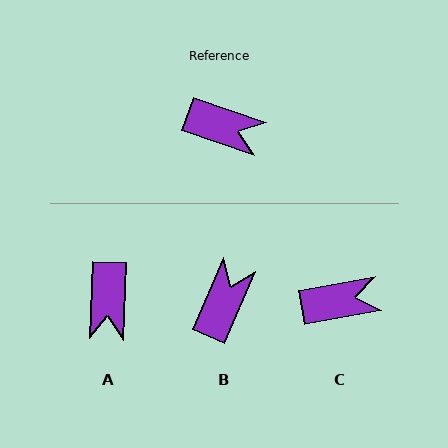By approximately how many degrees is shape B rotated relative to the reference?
Approximately 86 degrees counter-clockwise.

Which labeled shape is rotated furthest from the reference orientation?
B, about 86 degrees away.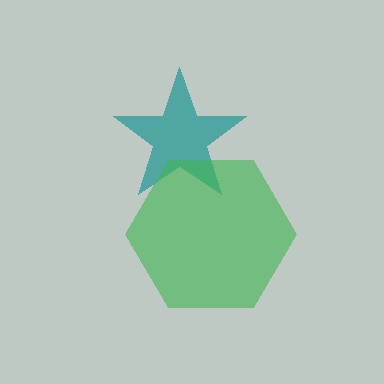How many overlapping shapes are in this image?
There are 2 overlapping shapes in the image.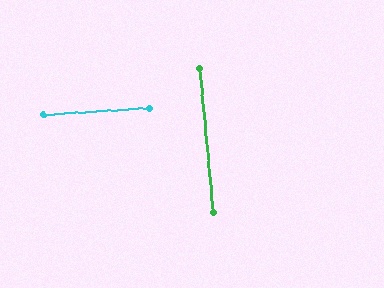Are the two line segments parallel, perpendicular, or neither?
Perpendicular — they meet at approximately 88°.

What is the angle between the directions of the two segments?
Approximately 88 degrees.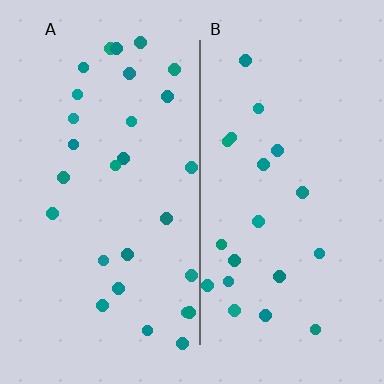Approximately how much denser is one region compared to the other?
Approximately 1.4× — region A over region B.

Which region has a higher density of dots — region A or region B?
A (the left).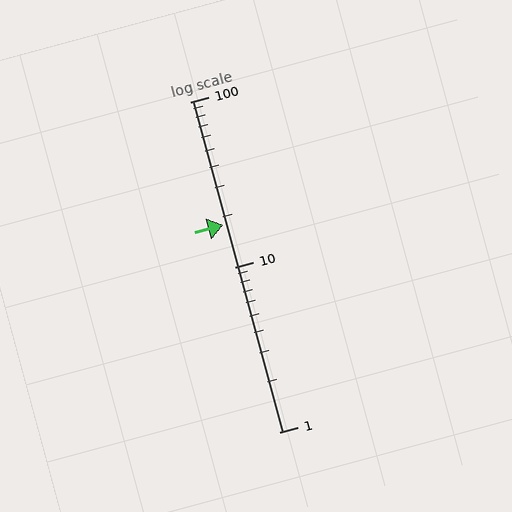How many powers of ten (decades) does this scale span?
The scale spans 2 decades, from 1 to 100.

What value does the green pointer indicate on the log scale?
The pointer indicates approximately 18.